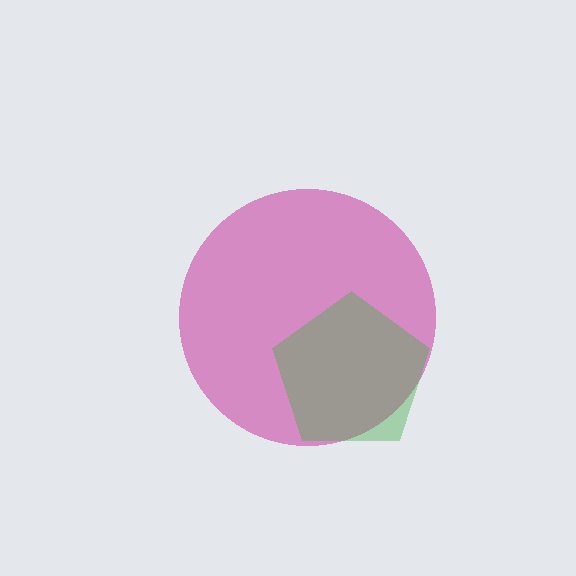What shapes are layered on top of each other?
The layered shapes are: a magenta circle, a green pentagon.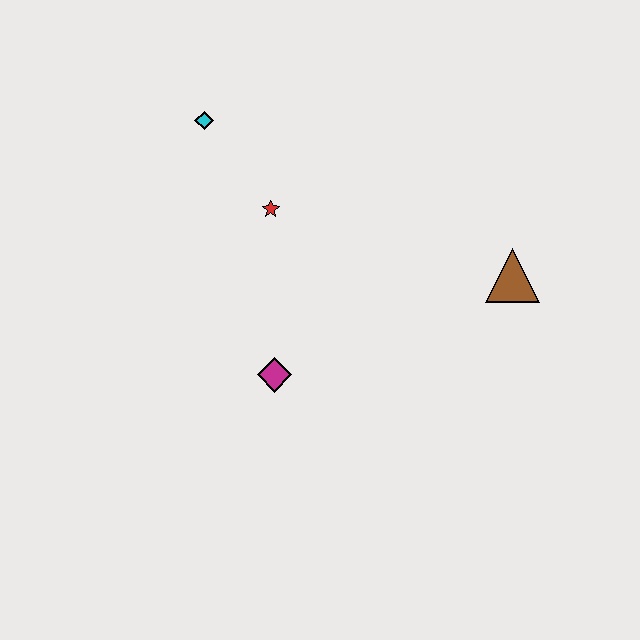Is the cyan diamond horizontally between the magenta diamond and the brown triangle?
No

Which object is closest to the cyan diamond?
The red star is closest to the cyan diamond.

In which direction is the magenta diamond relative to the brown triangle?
The magenta diamond is to the left of the brown triangle.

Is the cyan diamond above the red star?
Yes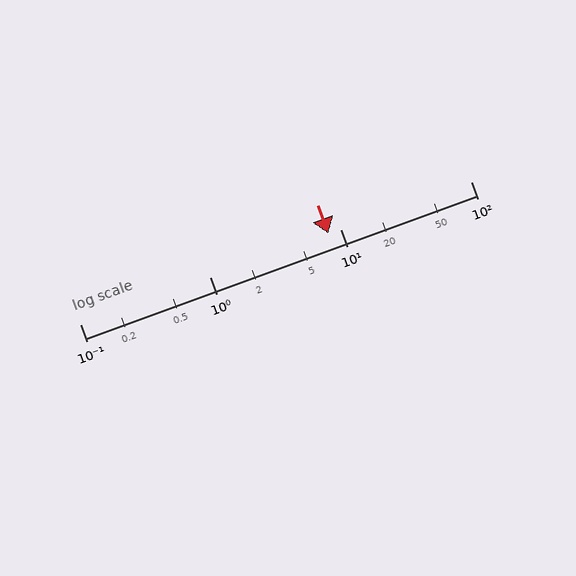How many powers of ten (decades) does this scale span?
The scale spans 3 decades, from 0.1 to 100.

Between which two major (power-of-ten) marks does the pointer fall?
The pointer is between 1 and 10.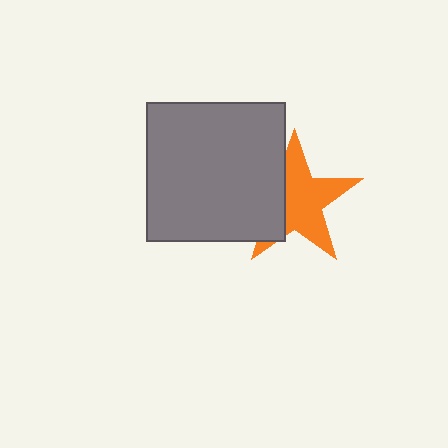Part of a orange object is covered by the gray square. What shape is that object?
It is a star.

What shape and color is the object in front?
The object in front is a gray square.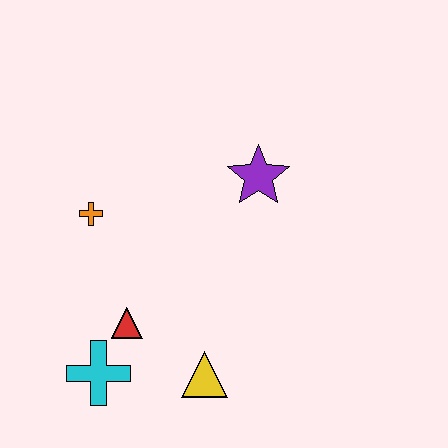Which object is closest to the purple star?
The orange cross is closest to the purple star.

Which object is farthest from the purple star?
The cyan cross is farthest from the purple star.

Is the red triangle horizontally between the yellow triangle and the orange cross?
Yes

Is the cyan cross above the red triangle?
No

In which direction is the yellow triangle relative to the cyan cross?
The yellow triangle is to the right of the cyan cross.